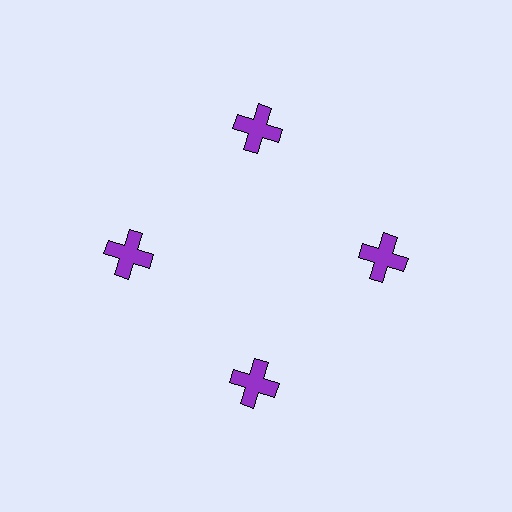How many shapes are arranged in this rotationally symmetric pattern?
There are 4 shapes, arranged in 4 groups of 1.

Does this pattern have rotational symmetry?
Yes, this pattern has 4-fold rotational symmetry. It looks the same after rotating 90 degrees around the center.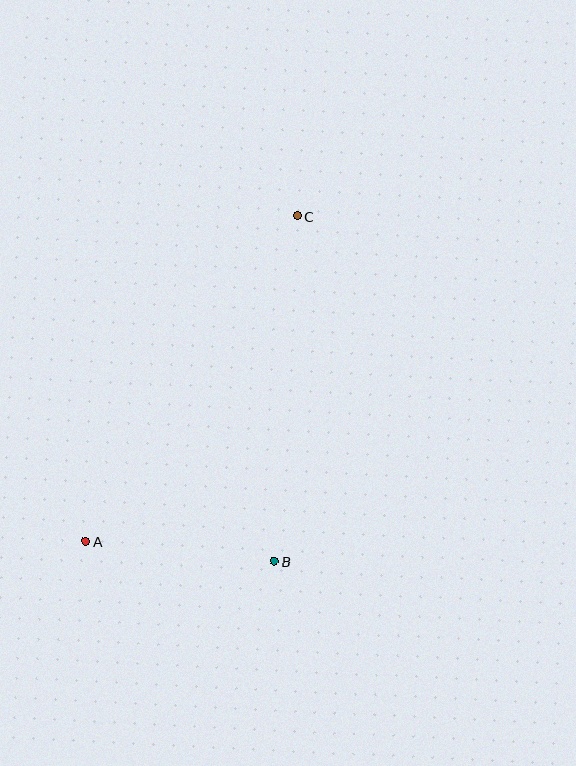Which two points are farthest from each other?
Points A and C are farthest from each other.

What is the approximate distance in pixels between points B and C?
The distance between B and C is approximately 346 pixels.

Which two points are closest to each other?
Points A and B are closest to each other.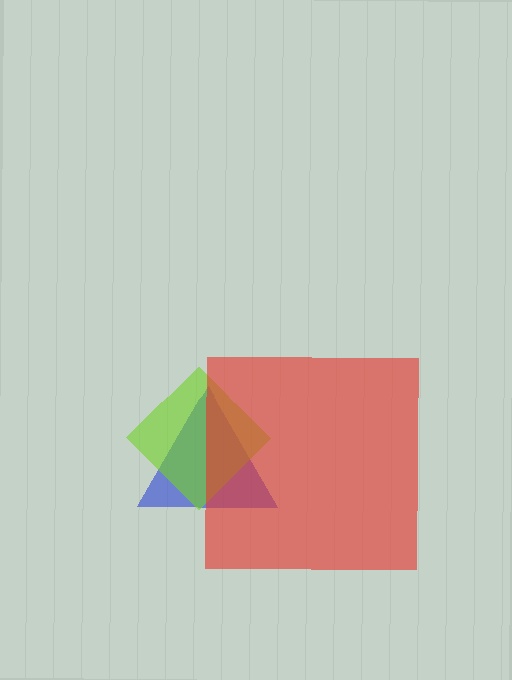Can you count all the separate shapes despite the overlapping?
Yes, there are 3 separate shapes.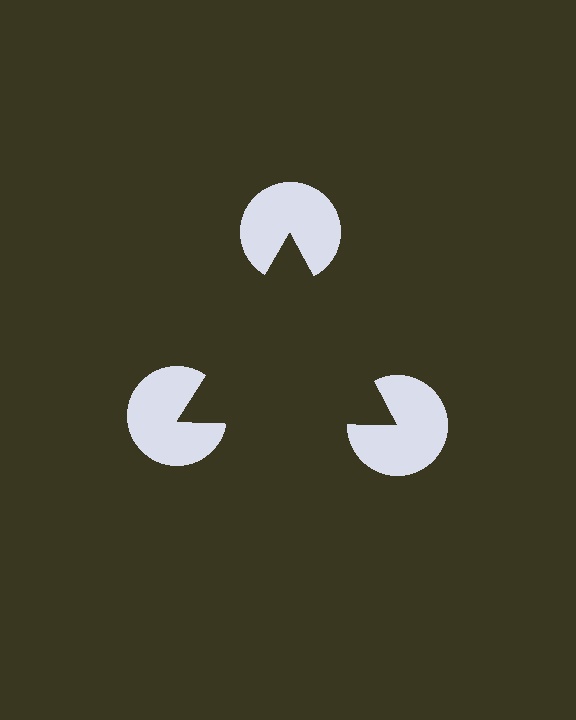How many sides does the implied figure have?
3 sides.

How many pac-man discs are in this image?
There are 3 — one at each vertex of the illusory triangle.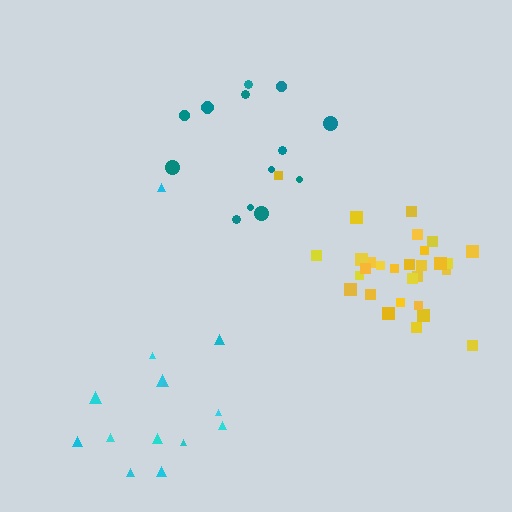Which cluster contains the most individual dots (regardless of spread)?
Yellow (29).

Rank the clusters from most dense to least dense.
yellow, teal, cyan.